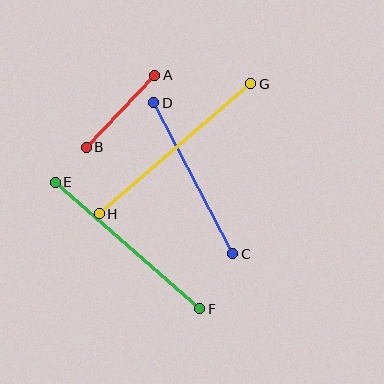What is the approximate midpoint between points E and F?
The midpoint is at approximately (128, 245) pixels.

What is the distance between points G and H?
The distance is approximately 200 pixels.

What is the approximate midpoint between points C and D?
The midpoint is at approximately (193, 178) pixels.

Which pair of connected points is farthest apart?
Points G and H are farthest apart.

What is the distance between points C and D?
The distance is approximately 171 pixels.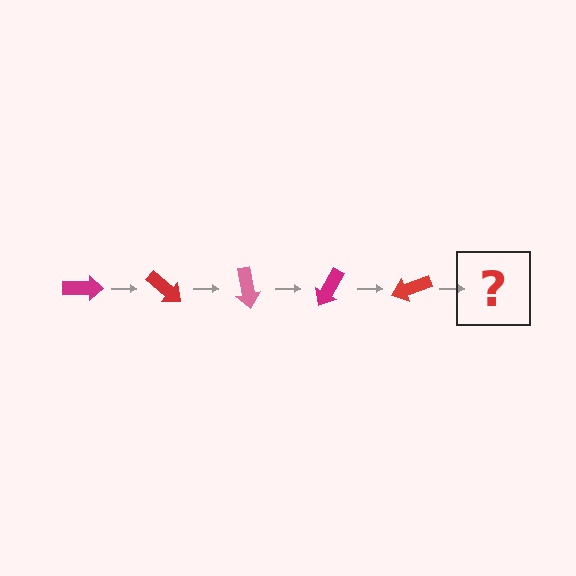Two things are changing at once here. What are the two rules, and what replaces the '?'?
The two rules are that it rotates 40 degrees each step and the color cycles through magenta, red, and pink. The '?' should be a pink arrow, rotated 200 degrees from the start.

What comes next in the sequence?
The next element should be a pink arrow, rotated 200 degrees from the start.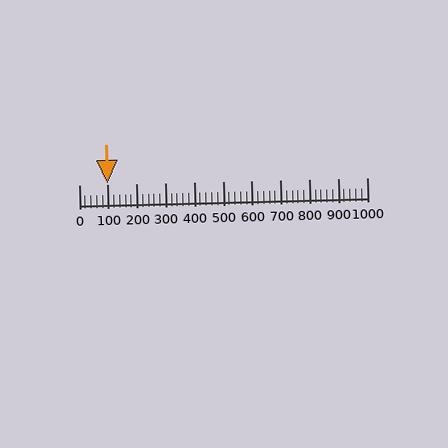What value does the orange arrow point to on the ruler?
The orange arrow points to approximately 97.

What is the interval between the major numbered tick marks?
The major tick marks are spaced 100 units apart.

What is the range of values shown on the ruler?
The ruler shows values from 0 to 1000.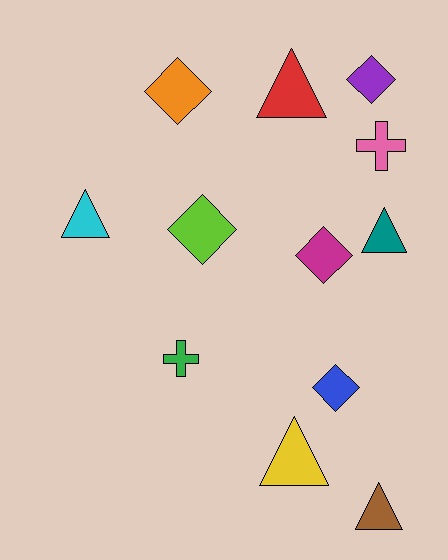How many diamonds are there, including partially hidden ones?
There are 5 diamonds.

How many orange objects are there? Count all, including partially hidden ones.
There is 1 orange object.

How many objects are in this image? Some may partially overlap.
There are 12 objects.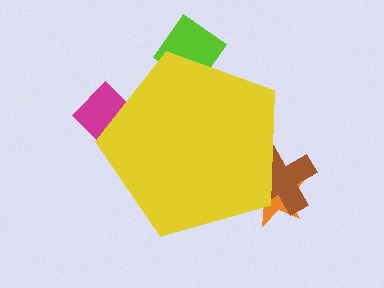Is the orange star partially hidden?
Yes, the orange star is partially hidden behind the yellow pentagon.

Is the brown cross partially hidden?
Yes, the brown cross is partially hidden behind the yellow pentagon.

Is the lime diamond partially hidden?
Yes, the lime diamond is partially hidden behind the yellow pentagon.